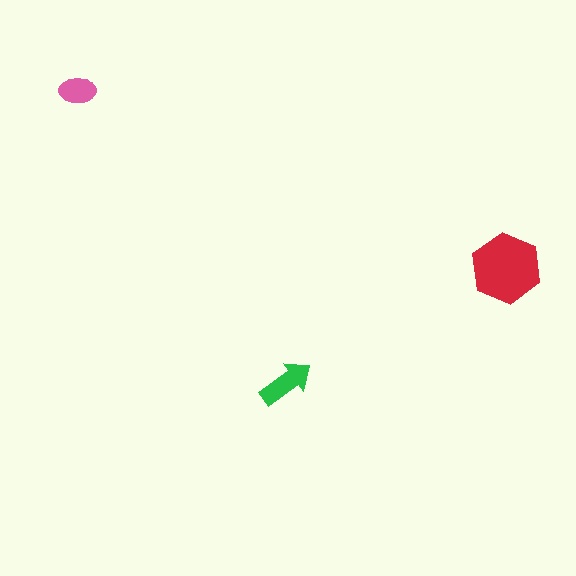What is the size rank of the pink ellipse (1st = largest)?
3rd.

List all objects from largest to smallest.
The red hexagon, the green arrow, the pink ellipse.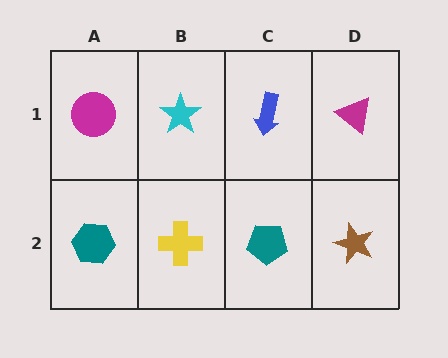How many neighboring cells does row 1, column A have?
2.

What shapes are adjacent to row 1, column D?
A brown star (row 2, column D), a blue arrow (row 1, column C).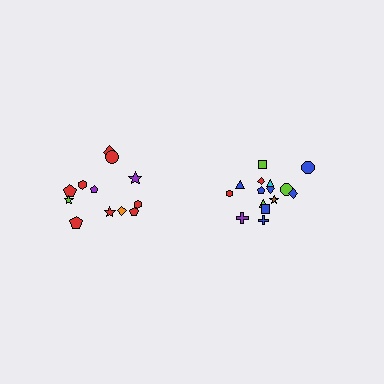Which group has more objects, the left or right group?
The right group.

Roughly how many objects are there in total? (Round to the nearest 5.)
Roughly 25 objects in total.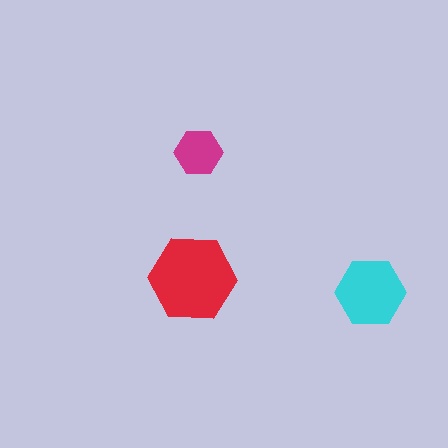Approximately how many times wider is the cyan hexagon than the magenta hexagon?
About 1.5 times wider.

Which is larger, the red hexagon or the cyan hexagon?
The red one.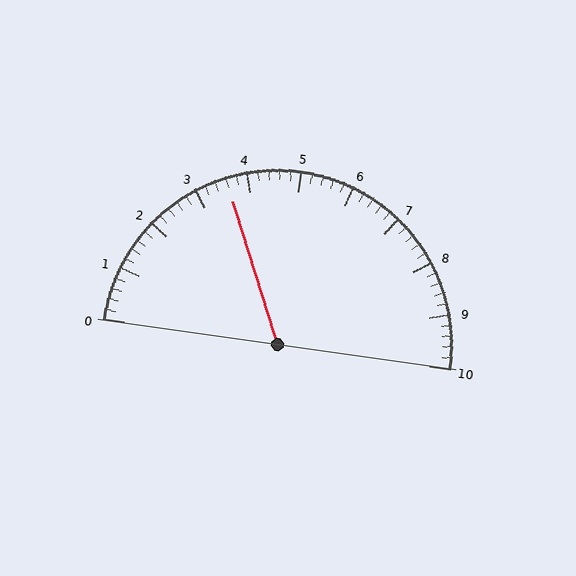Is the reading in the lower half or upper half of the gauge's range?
The reading is in the lower half of the range (0 to 10).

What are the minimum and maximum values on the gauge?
The gauge ranges from 0 to 10.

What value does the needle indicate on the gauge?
The needle indicates approximately 3.6.